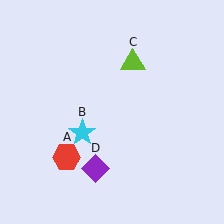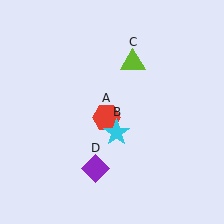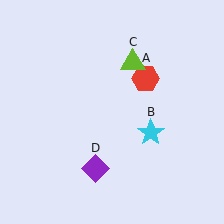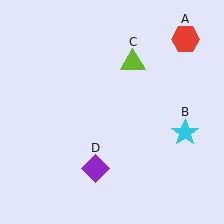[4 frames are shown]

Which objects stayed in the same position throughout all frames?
Lime triangle (object C) and purple diamond (object D) remained stationary.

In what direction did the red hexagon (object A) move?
The red hexagon (object A) moved up and to the right.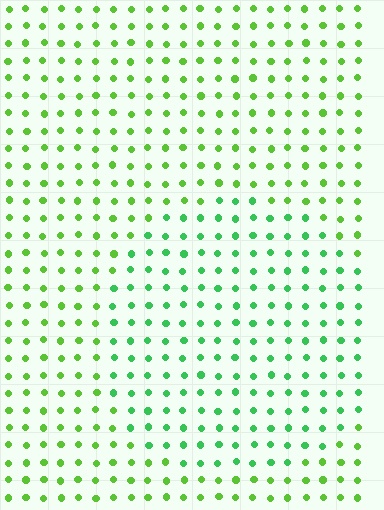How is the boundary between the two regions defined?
The boundary is defined purely by a slight shift in hue (about 29 degrees). Spacing, size, and orientation are identical on both sides.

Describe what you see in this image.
The image is filled with small lime elements in a uniform arrangement. A circle-shaped region is visible where the elements are tinted to a slightly different hue, forming a subtle color boundary.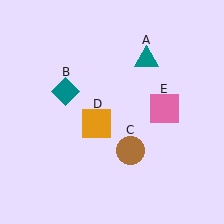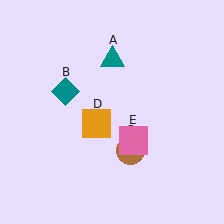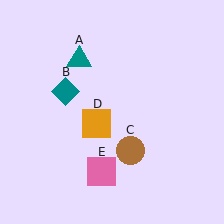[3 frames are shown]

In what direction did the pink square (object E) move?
The pink square (object E) moved down and to the left.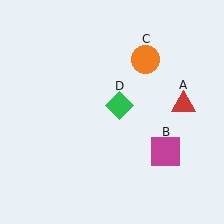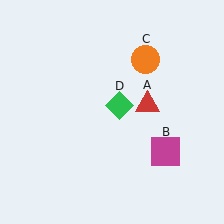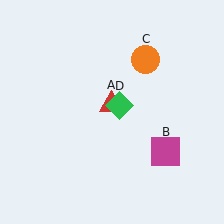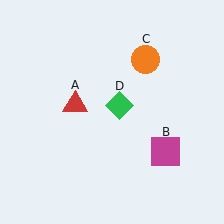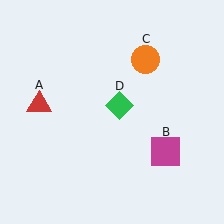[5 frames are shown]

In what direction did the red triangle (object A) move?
The red triangle (object A) moved left.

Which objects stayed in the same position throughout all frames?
Magenta square (object B) and orange circle (object C) and green diamond (object D) remained stationary.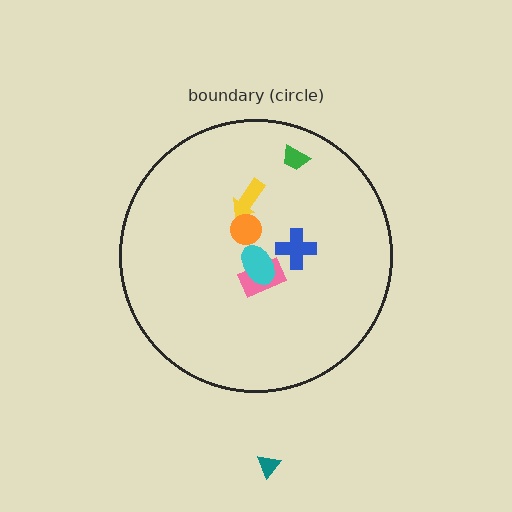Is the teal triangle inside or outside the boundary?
Outside.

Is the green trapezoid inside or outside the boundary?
Inside.